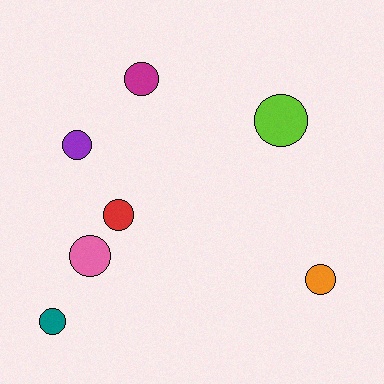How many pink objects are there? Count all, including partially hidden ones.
There is 1 pink object.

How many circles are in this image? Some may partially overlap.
There are 7 circles.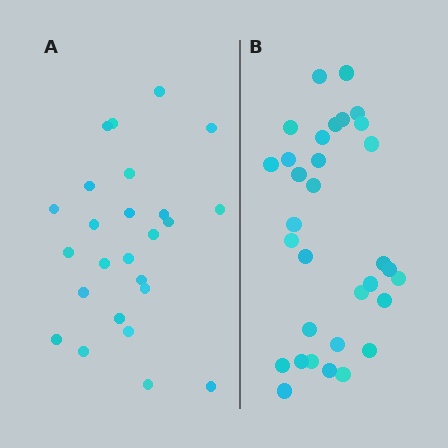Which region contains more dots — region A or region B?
Region B (the right region) has more dots.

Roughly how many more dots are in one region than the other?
Region B has roughly 8 or so more dots than region A.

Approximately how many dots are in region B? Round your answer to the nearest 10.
About 30 dots. (The exact count is 32, which rounds to 30.)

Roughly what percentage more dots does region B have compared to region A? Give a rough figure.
About 30% more.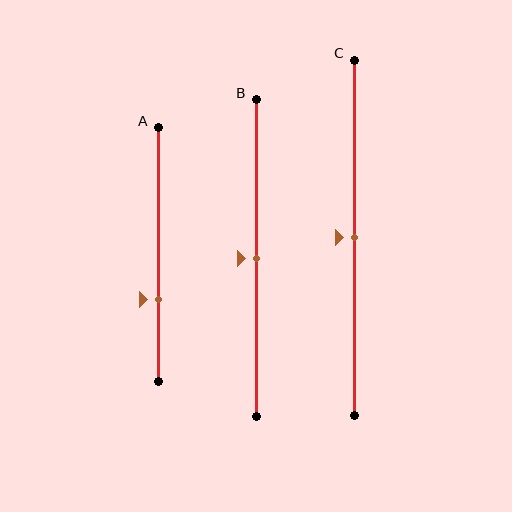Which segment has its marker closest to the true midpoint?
Segment B has its marker closest to the true midpoint.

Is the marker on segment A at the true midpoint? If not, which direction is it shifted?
No, the marker on segment A is shifted downward by about 17% of the segment length.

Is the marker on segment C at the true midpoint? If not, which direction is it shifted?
Yes, the marker on segment C is at the true midpoint.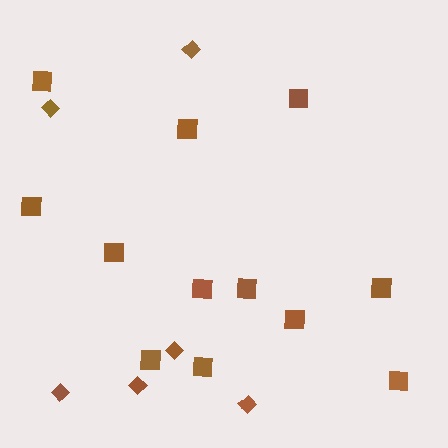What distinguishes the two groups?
There are 2 groups: one group of squares (12) and one group of diamonds (6).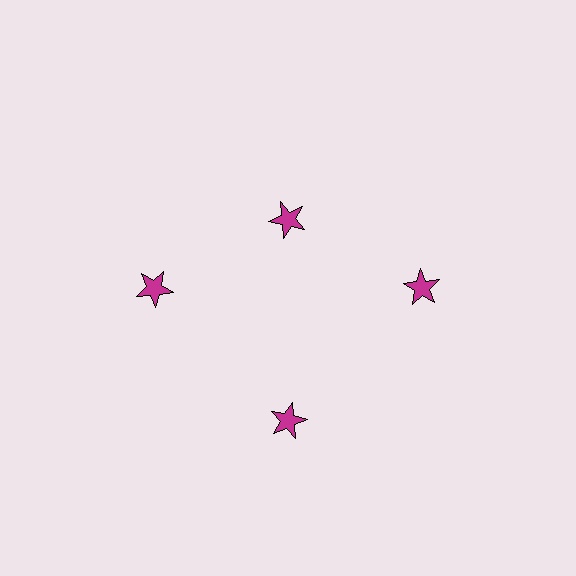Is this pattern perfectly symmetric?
No. The 4 magenta stars are arranged in a ring, but one element near the 12 o'clock position is pulled inward toward the center, breaking the 4-fold rotational symmetry.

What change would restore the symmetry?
The symmetry would be restored by moving it outward, back onto the ring so that all 4 stars sit at equal angles and equal distance from the center.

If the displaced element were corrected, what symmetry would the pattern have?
It would have 4-fold rotational symmetry — the pattern would map onto itself every 90 degrees.